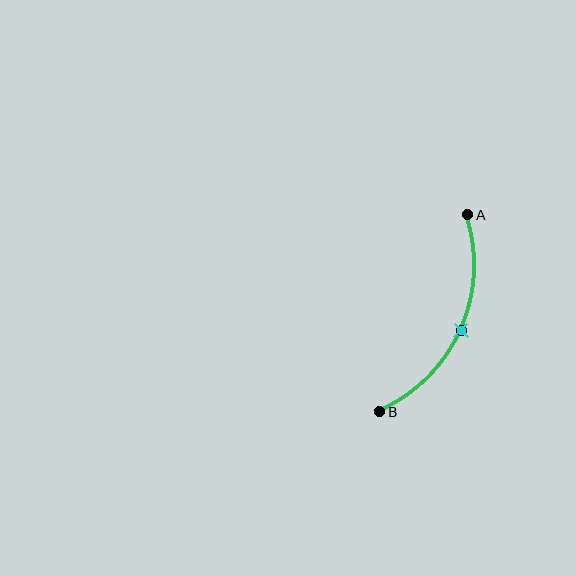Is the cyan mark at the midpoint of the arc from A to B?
Yes. The cyan mark lies on the arc at equal arc-length from both A and B — it is the arc midpoint.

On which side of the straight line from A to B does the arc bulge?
The arc bulges to the right of the straight line connecting A and B.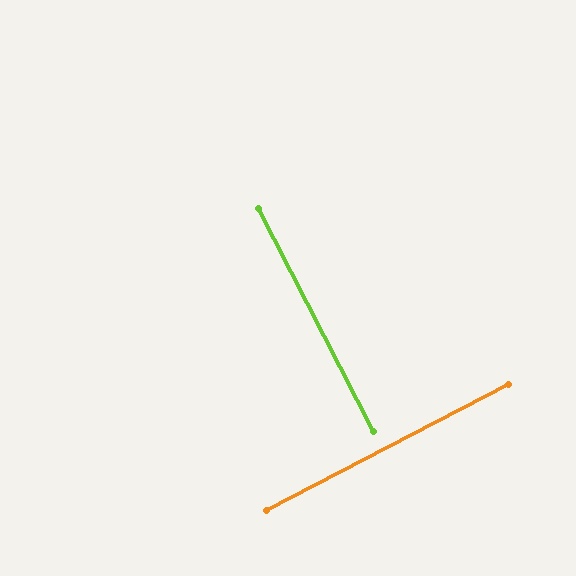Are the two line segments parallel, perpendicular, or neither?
Perpendicular — they meet at approximately 90°.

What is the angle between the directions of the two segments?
Approximately 90 degrees.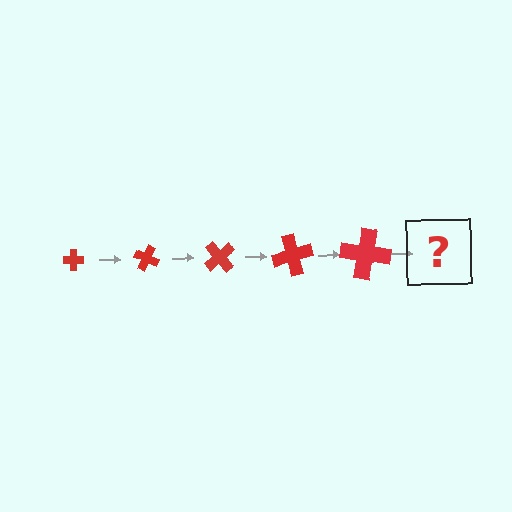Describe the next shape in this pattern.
It should be a cross, larger than the previous one and rotated 125 degrees from the start.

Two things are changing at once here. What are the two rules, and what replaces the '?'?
The two rules are that the cross grows larger each step and it rotates 25 degrees each step. The '?' should be a cross, larger than the previous one and rotated 125 degrees from the start.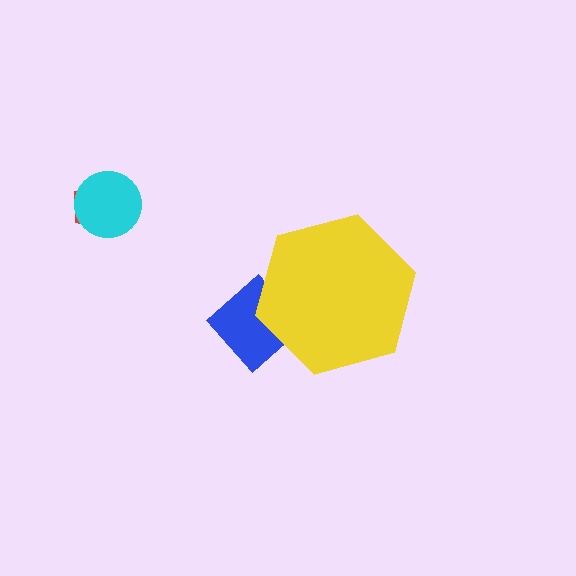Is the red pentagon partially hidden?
No, the red pentagon is fully visible.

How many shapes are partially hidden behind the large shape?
1 shape is partially hidden.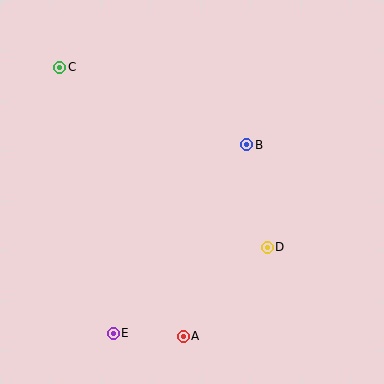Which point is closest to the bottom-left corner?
Point E is closest to the bottom-left corner.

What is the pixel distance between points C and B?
The distance between C and B is 202 pixels.